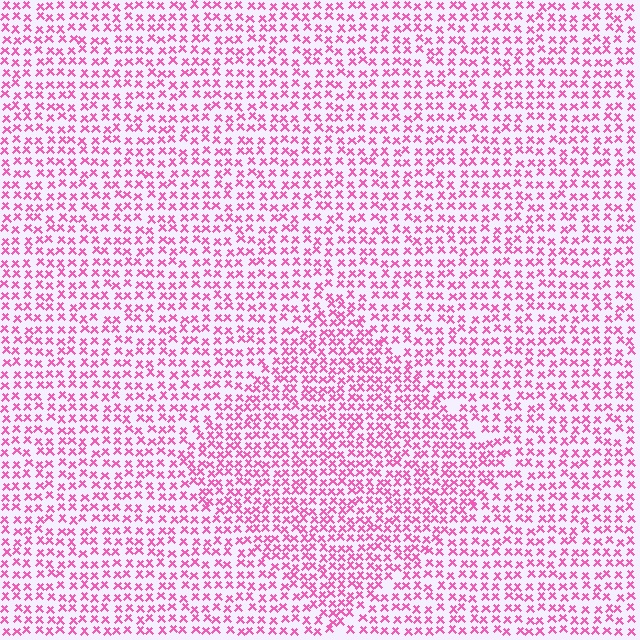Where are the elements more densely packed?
The elements are more densely packed inside the diamond boundary.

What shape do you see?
I see a diamond.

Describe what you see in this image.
The image contains small pink elements arranged at two different densities. A diamond-shaped region is visible where the elements are more densely packed than the surrounding area.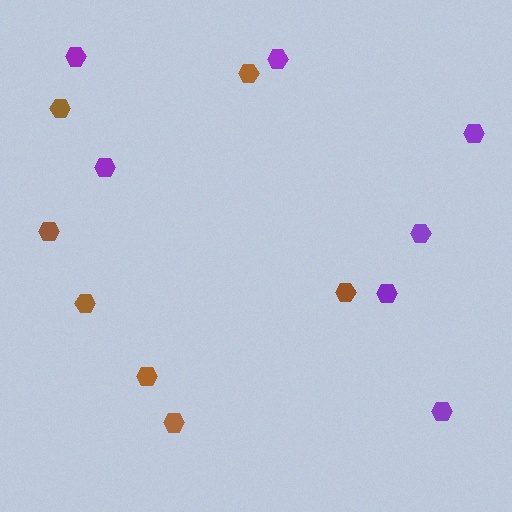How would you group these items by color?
There are 2 groups: one group of purple hexagons (7) and one group of brown hexagons (7).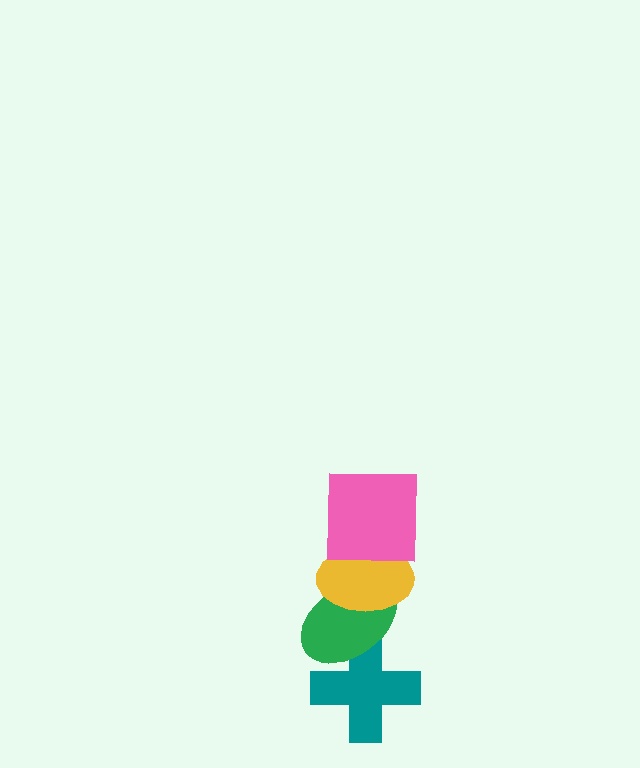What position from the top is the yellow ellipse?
The yellow ellipse is 2nd from the top.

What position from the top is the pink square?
The pink square is 1st from the top.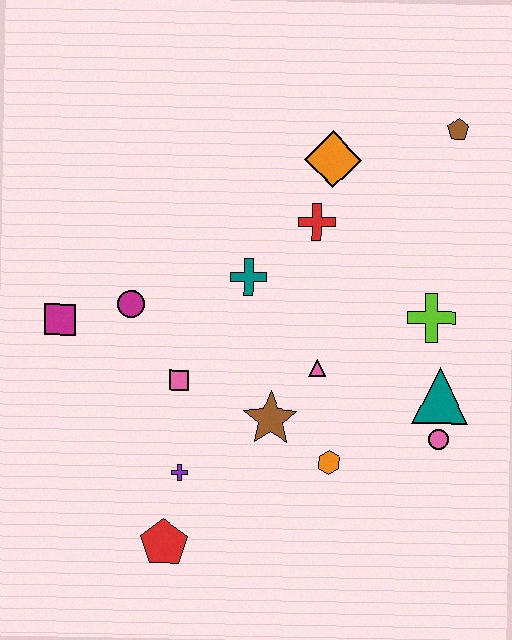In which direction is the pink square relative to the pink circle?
The pink square is to the left of the pink circle.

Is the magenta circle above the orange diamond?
No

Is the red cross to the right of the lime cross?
No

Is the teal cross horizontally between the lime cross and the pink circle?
No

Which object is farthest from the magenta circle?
The brown pentagon is farthest from the magenta circle.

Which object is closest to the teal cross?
The red cross is closest to the teal cross.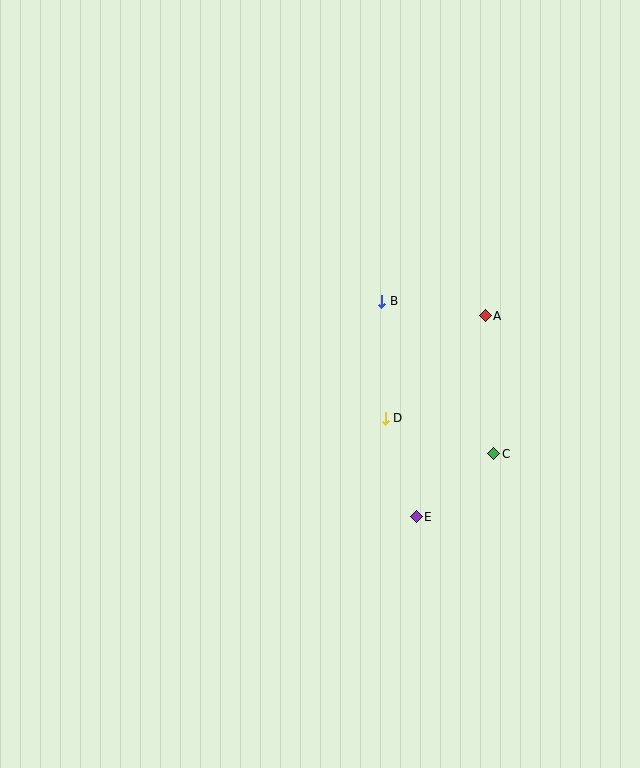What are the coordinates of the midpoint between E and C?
The midpoint between E and C is at (455, 485).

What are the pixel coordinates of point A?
Point A is at (485, 316).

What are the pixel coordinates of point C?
Point C is at (494, 454).